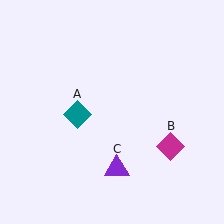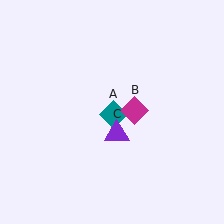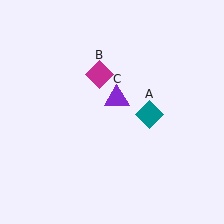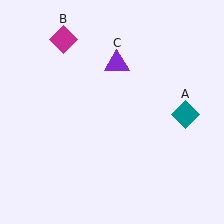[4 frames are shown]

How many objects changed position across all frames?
3 objects changed position: teal diamond (object A), magenta diamond (object B), purple triangle (object C).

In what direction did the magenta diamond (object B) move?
The magenta diamond (object B) moved up and to the left.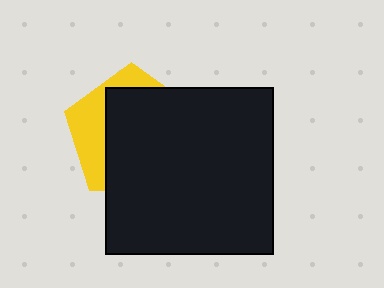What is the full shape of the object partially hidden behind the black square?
The partially hidden object is a yellow pentagon.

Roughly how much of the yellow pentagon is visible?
A small part of it is visible (roughly 31%).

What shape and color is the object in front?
The object in front is a black square.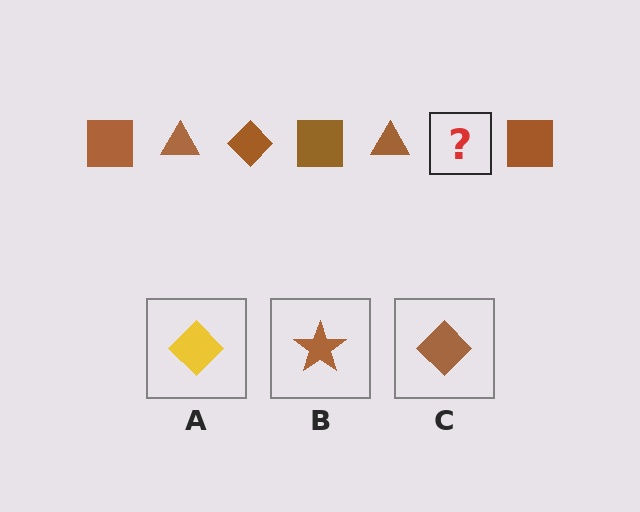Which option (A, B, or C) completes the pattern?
C.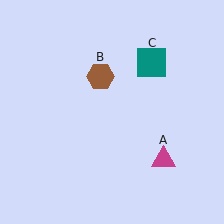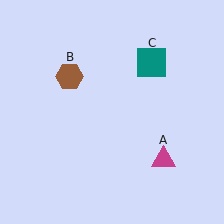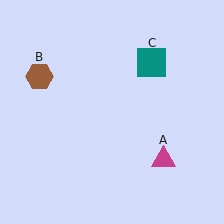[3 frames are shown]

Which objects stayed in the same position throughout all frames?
Magenta triangle (object A) and teal square (object C) remained stationary.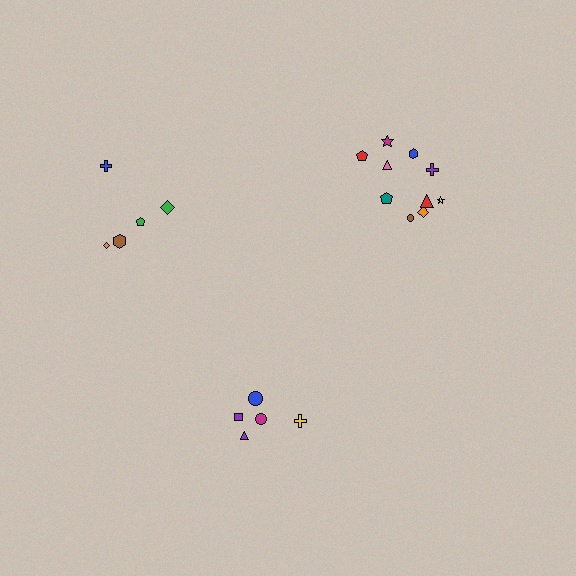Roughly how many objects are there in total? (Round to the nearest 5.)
Roughly 20 objects in total.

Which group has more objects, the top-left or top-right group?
The top-right group.